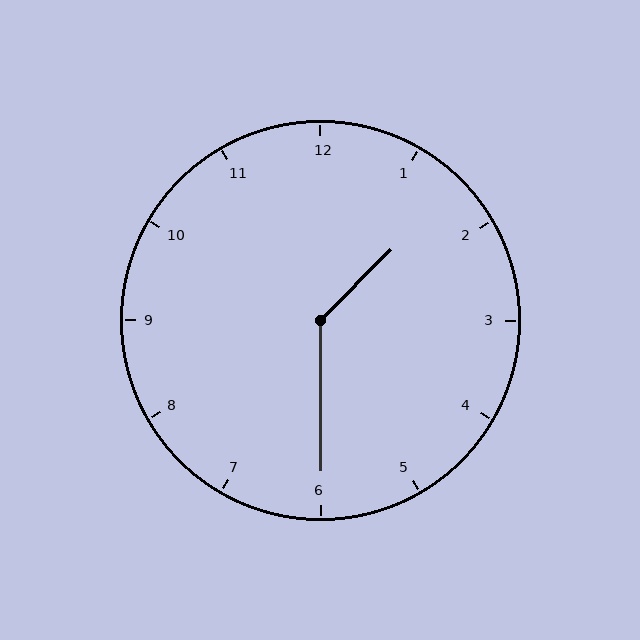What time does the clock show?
1:30.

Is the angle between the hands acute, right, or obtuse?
It is obtuse.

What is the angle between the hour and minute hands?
Approximately 135 degrees.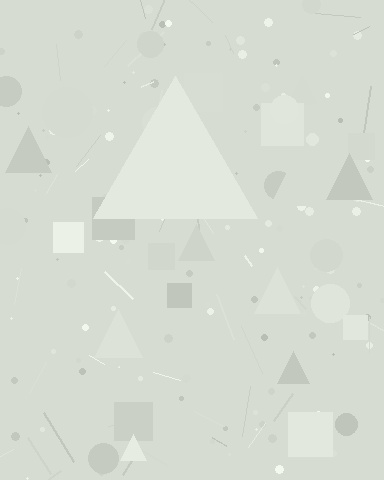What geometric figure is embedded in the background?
A triangle is embedded in the background.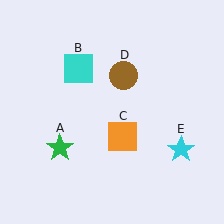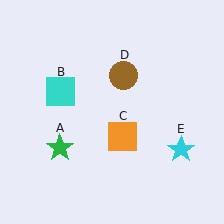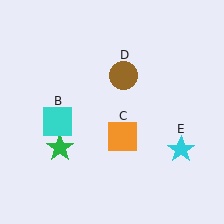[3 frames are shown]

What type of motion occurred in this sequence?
The cyan square (object B) rotated counterclockwise around the center of the scene.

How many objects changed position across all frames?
1 object changed position: cyan square (object B).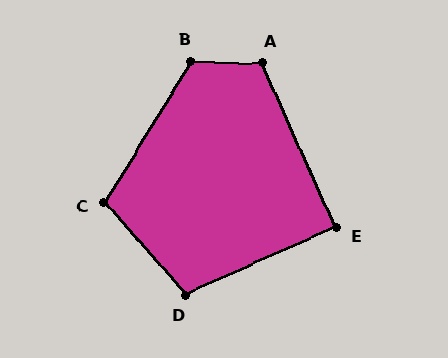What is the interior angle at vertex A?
Approximately 115 degrees (obtuse).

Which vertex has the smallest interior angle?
E, at approximately 90 degrees.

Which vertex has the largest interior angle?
B, at approximately 120 degrees.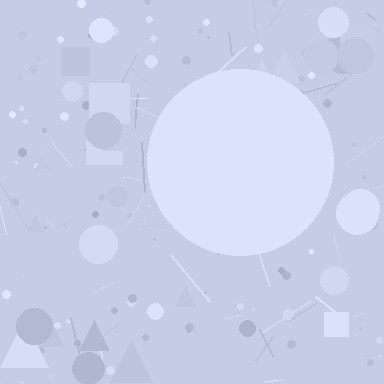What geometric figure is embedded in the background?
A circle is embedded in the background.